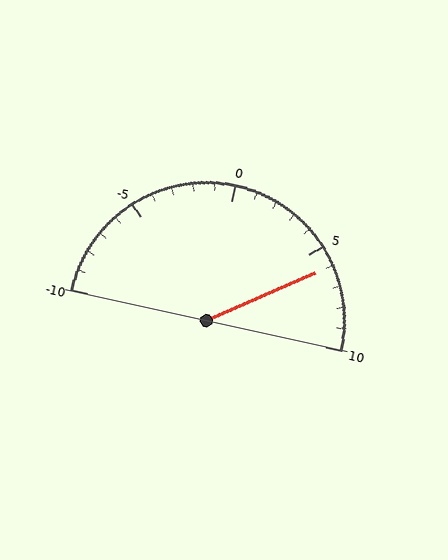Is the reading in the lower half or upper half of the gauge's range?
The reading is in the upper half of the range (-10 to 10).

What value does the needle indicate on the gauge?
The needle indicates approximately 6.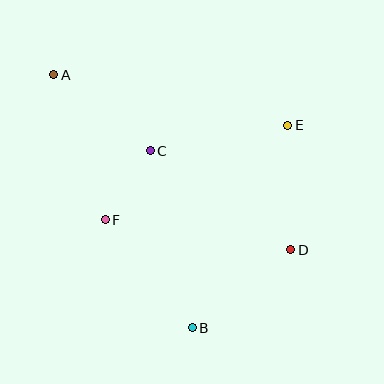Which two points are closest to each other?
Points C and F are closest to each other.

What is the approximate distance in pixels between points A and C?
The distance between A and C is approximately 122 pixels.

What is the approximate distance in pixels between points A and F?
The distance between A and F is approximately 154 pixels.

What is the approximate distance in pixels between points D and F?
The distance between D and F is approximately 188 pixels.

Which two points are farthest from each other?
Points A and D are farthest from each other.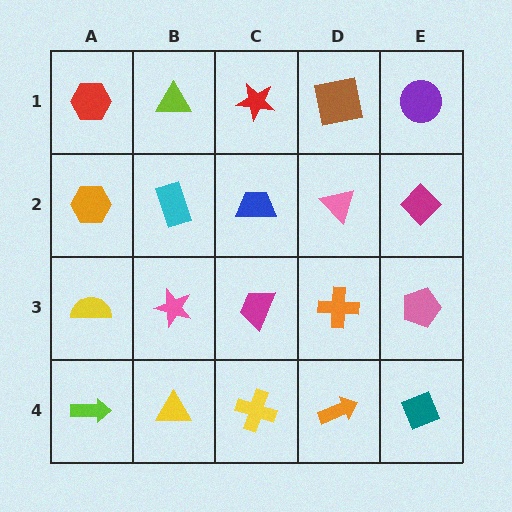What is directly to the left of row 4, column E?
An orange arrow.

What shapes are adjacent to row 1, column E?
A magenta diamond (row 2, column E), a brown square (row 1, column D).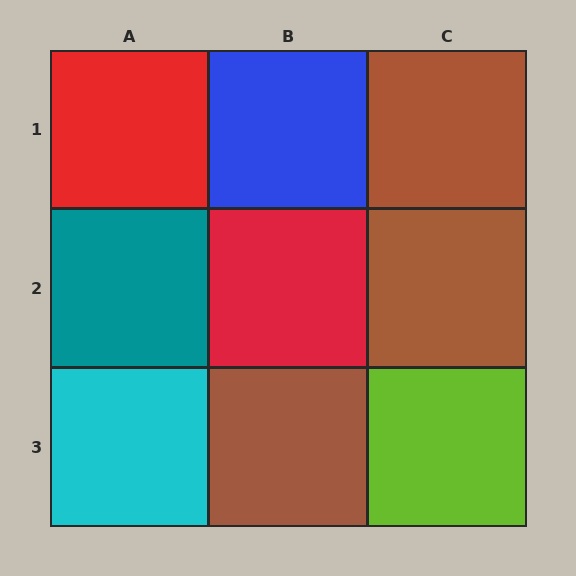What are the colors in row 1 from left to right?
Red, blue, brown.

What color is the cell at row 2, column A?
Teal.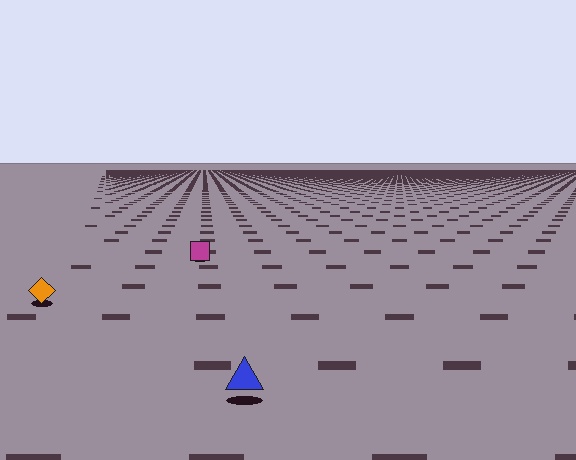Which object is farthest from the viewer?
The magenta square is farthest from the viewer. It appears smaller and the ground texture around it is denser.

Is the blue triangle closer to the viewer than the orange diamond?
Yes. The blue triangle is closer — you can tell from the texture gradient: the ground texture is coarser near it.